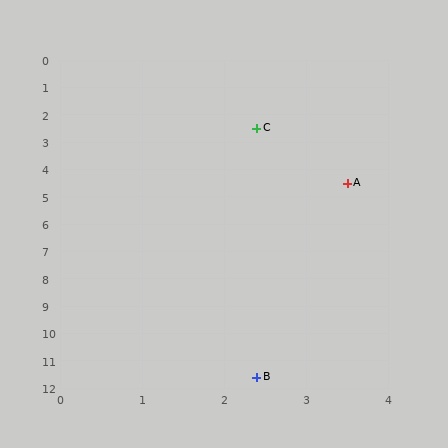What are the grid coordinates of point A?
Point A is at approximately (3.5, 4.5).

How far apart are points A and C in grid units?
Points A and C are about 2.3 grid units apart.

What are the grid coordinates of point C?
Point C is at approximately (2.4, 2.5).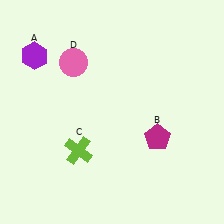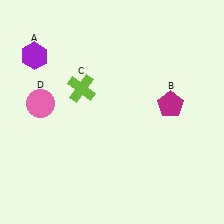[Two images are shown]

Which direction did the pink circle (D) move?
The pink circle (D) moved down.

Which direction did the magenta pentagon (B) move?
The magenta pentagon (B) moved up.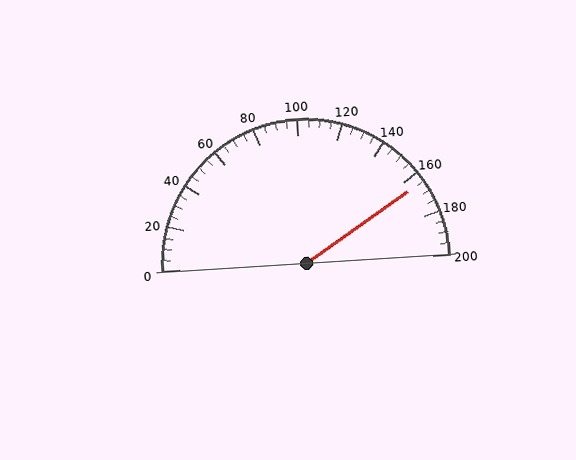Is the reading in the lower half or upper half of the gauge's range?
The reading is in the upper half of the range (0 to 200).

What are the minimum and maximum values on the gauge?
The gauge ranges from 0 to 200.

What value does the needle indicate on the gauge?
The needle indicates approximately 165.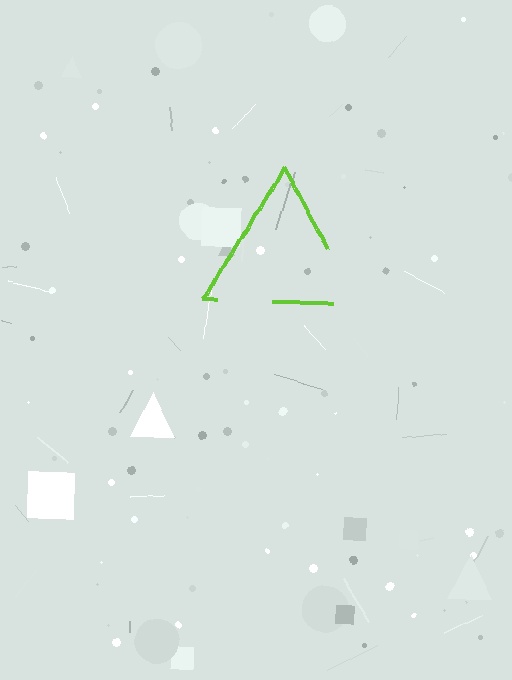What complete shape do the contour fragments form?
The contour fragments form a triangle.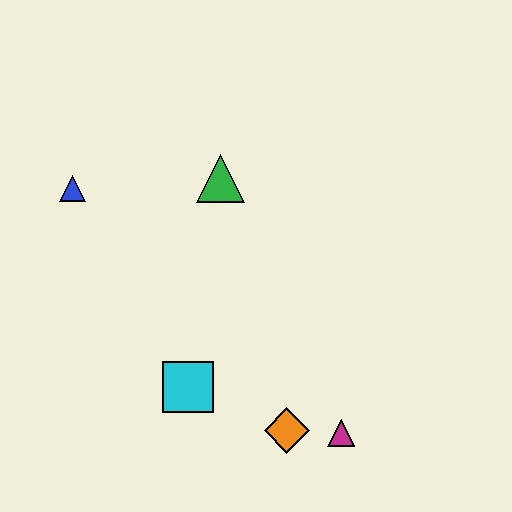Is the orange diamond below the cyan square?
Yes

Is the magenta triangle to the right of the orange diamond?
Yes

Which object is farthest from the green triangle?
The magenta triangle is farthest from the green triangle.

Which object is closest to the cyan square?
The orange diamond is closest to the cyan square.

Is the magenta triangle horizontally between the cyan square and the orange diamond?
No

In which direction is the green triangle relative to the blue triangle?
The green triangle is to the right of the blue triangle.